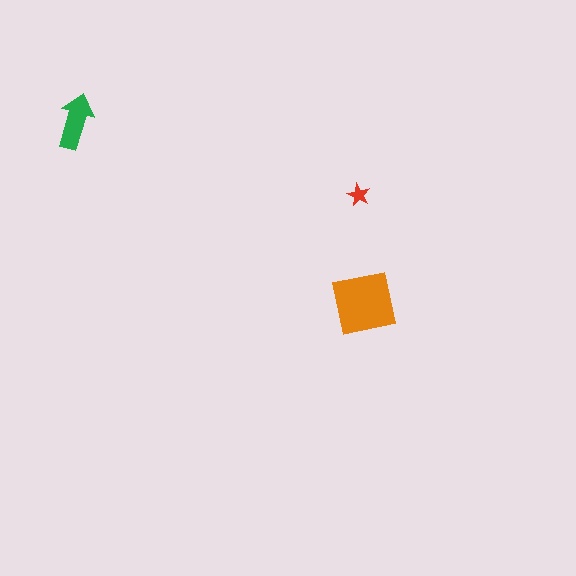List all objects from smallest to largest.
The red star, the green arrow, the orange square.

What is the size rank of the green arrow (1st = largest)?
2nd.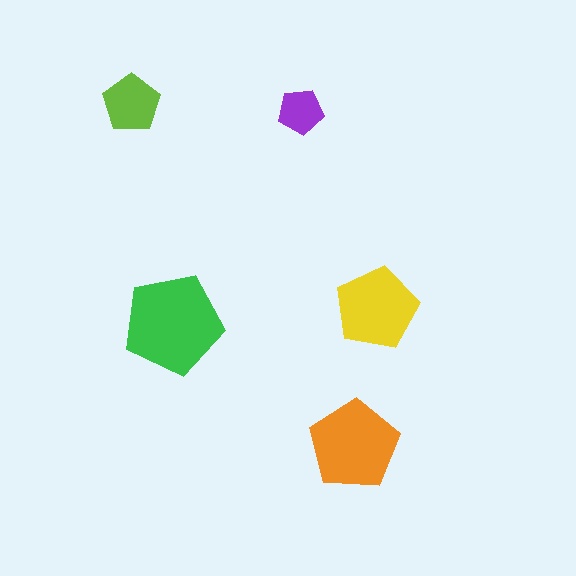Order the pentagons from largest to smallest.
the green one, the orange one, the yellow one, the lime one, the purple one.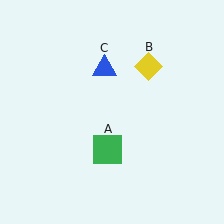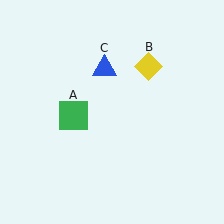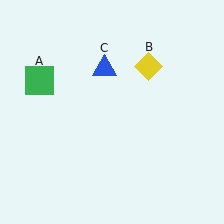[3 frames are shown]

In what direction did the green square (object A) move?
The green square (object A) moved up and to the left.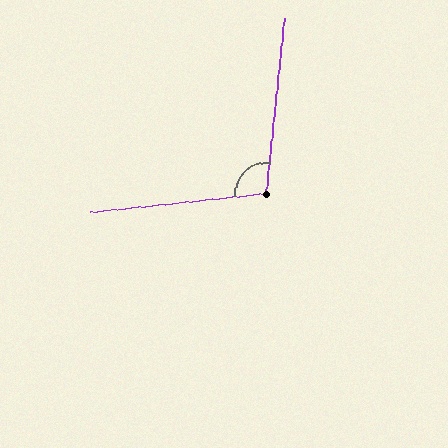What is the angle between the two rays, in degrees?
Approximately 102 degrees.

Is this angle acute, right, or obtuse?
It is obtuse.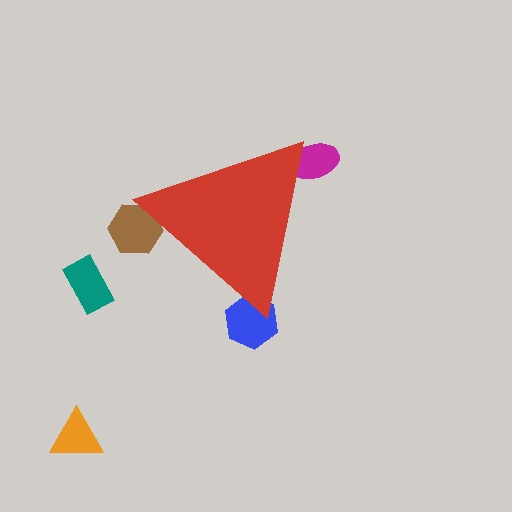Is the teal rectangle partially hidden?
No, the teal rectangle is fully visible.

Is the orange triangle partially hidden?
No, the orange triangle is fully visible.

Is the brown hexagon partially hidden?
Yes, the brown hexagon is partially hidden behind the red triangle.